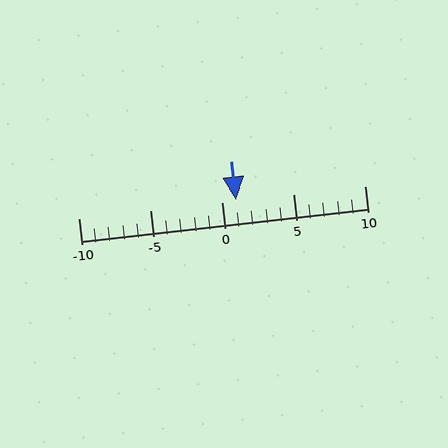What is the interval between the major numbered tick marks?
The major tick marks are spaced 5 units apart.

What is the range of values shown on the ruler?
The ruler shows values from -10 to 10.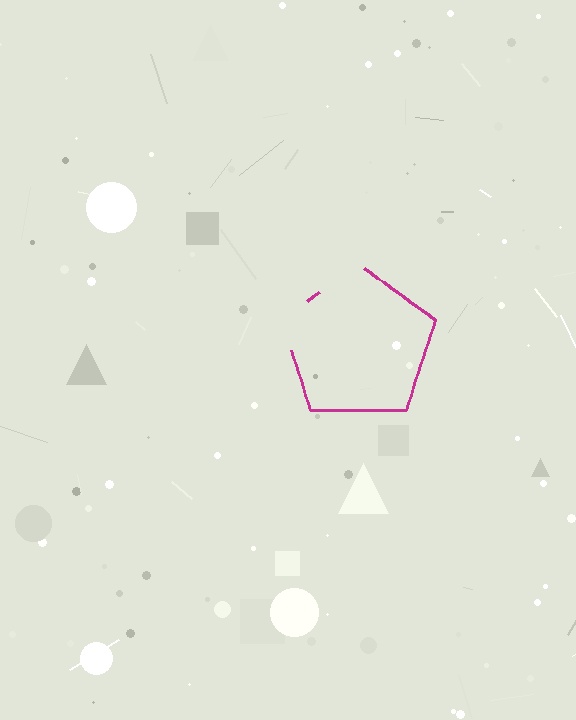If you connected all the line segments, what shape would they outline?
They would outline a pentagon.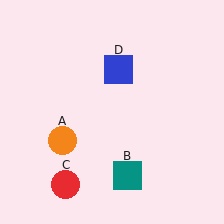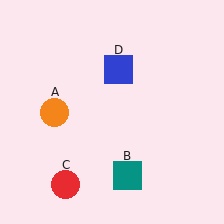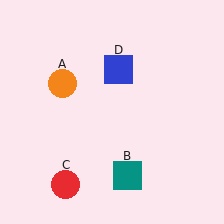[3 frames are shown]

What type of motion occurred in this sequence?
The orange circle (object A) rotated clockwise around the center of the scene.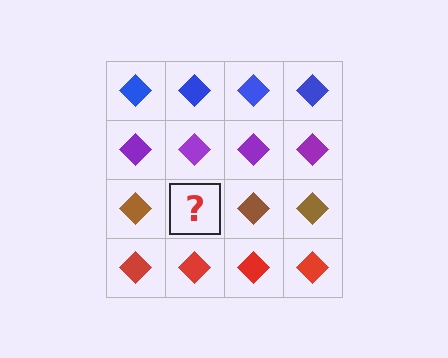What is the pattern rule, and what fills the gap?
The rule is that each row has a consistent color. The gap should be filled with a brown diamond.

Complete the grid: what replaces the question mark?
The question mark should be replaced with a brown diamond.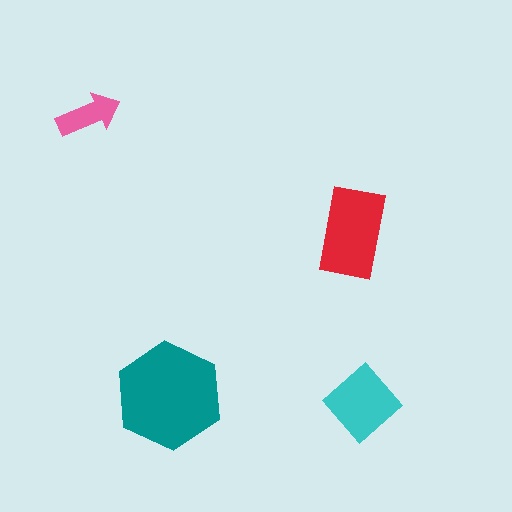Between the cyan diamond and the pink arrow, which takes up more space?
The cyan diamond.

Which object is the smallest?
The pink arrow.